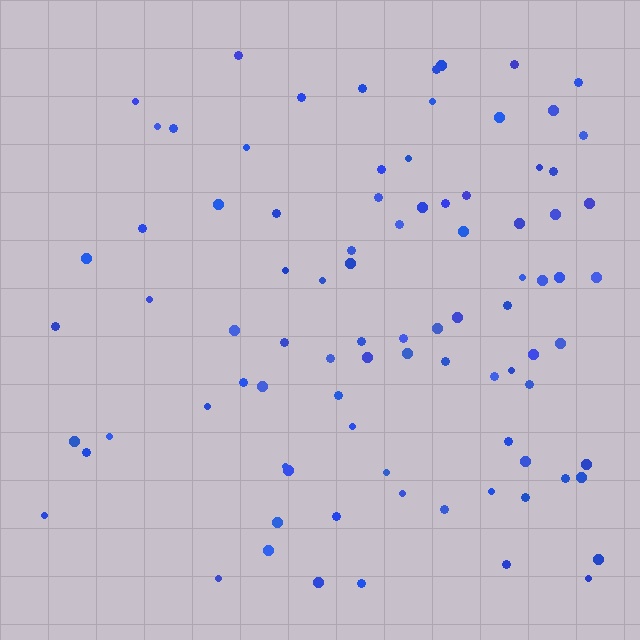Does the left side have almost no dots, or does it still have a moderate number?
Still a moderate number, just noticeably fewer than the right.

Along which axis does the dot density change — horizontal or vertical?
Horizontal.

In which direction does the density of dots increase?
From left to right, with the right side densest.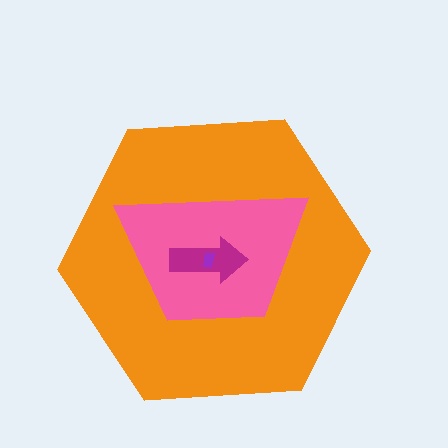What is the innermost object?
The purple rectangle.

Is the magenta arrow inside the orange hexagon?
Yes.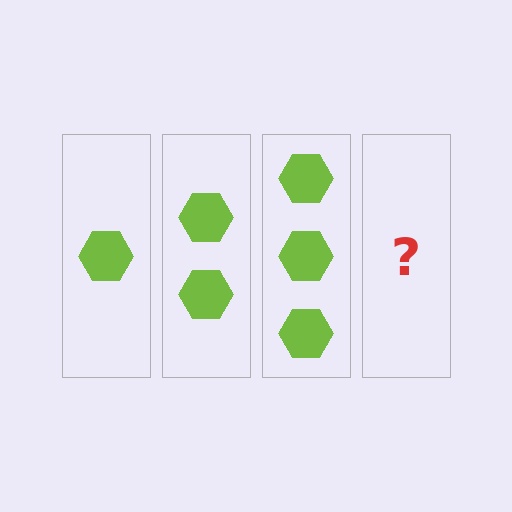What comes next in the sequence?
The next element should be 4 hexagons.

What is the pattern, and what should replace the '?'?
The pattern is that each step adds one more hexagon. The '?' should be 4 hexagons.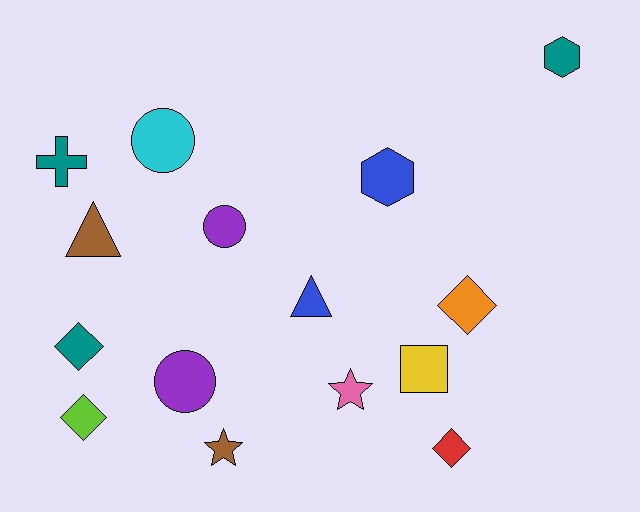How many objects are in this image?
There are 15 objects.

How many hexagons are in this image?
There are 2 hexagons.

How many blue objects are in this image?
There are 2 blue objects.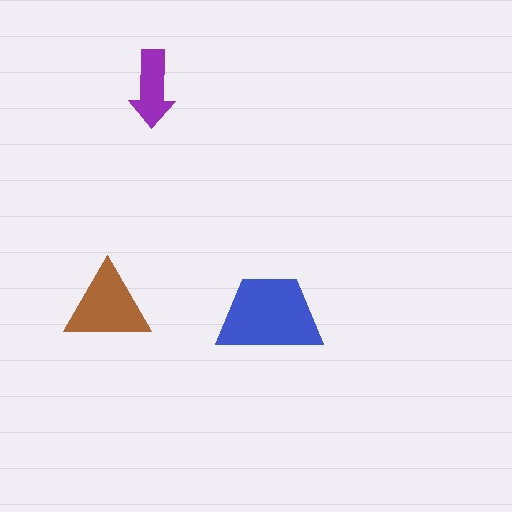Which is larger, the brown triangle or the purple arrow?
The brown triangle.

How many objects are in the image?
There are 3 objects in the image.